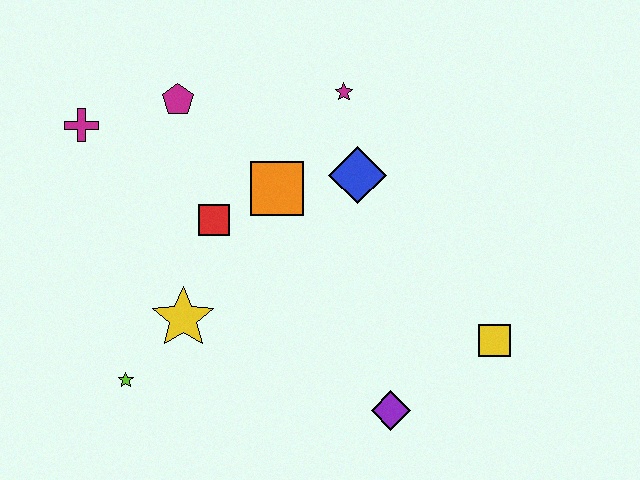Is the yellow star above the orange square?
No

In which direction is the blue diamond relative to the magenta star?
The blue diamond is below the magenta star.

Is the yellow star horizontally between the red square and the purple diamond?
No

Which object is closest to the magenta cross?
The magenta pentagon is closest to the magenta cross.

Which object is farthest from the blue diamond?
The lime star is farthest from the blue diamond.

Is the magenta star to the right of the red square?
Yes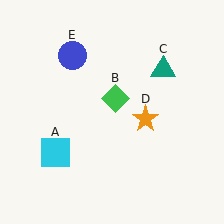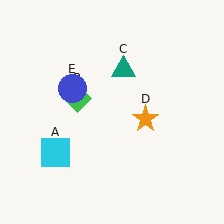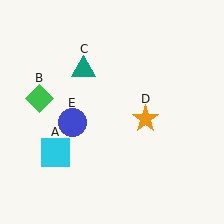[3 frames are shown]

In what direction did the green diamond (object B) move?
The green diamond (object B) moved left.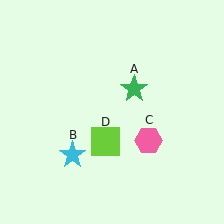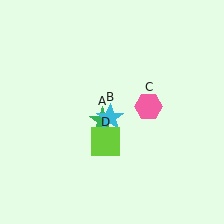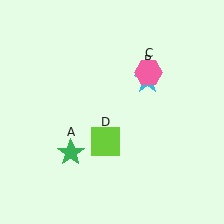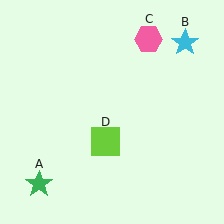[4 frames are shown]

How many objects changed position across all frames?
3 objects changed position: green star (object A), cyan star (object B), pink hexagon (object C).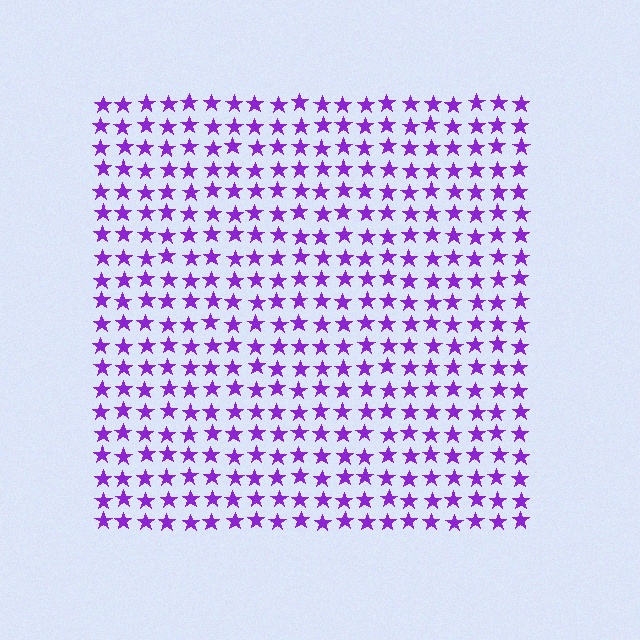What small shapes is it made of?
It is made of small stars.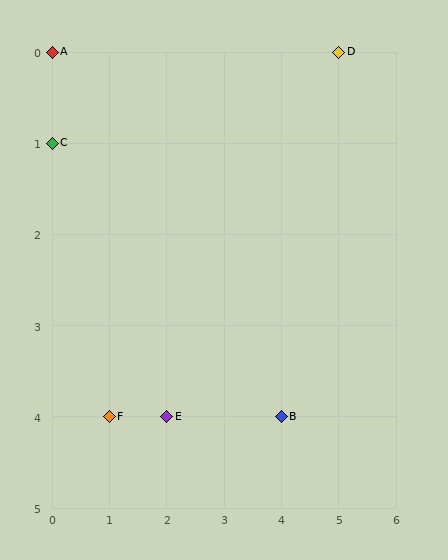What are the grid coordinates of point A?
Point A is at grid coordinates (0, 0).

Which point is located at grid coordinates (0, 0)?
Point A is at (0, 0).